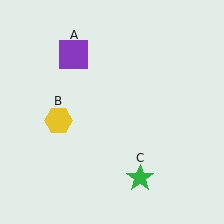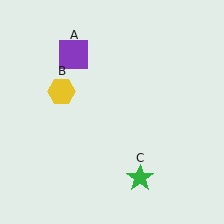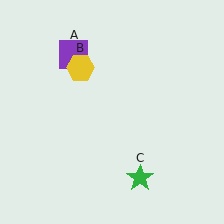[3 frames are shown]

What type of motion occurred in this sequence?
The yellow hexagon (object B) rotated clockwise around the center of the scene.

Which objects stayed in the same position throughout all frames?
Purple square (object A) and green star (object C) remained stationary.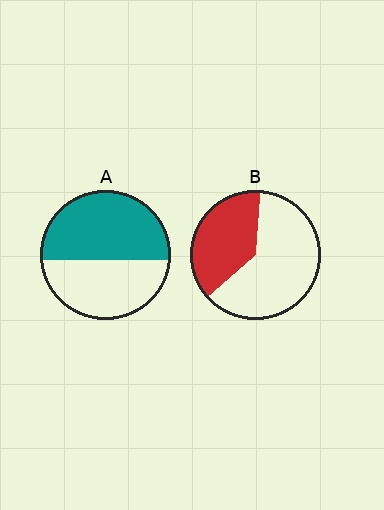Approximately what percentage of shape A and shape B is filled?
A is approximately 55% and B is approximately 40%.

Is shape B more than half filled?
No.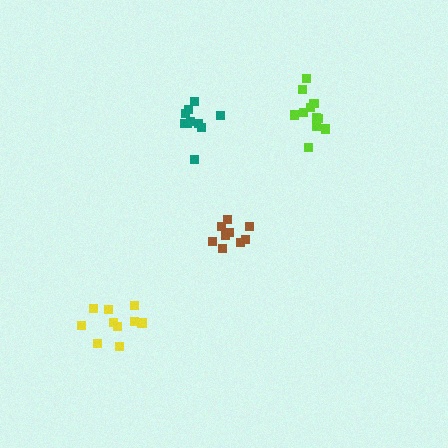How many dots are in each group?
Group 1: 10 dots, Group 2: 9 dots, Group 3: 10 dots, Group 4: 11 dots (40 total).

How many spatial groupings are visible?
There are 4 spatial groupings.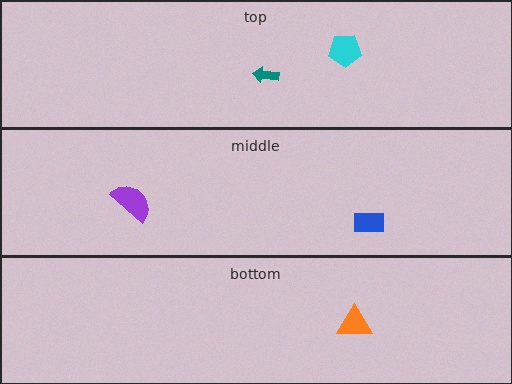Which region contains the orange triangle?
The bottom region.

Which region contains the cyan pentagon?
The top region.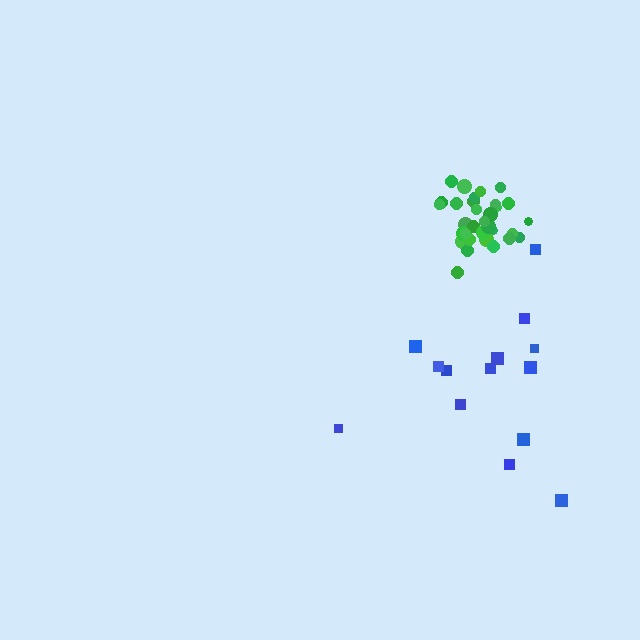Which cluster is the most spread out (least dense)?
Blue.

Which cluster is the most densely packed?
Green.